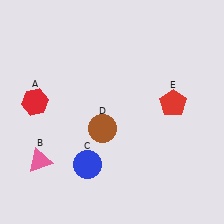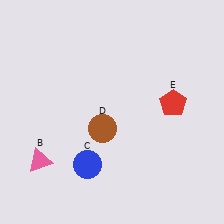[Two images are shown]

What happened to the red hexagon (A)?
The red hexagon (A) was removed in Image 2. It was in the top-left area of Image 1.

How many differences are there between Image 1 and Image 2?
There is 1 difference between the two images.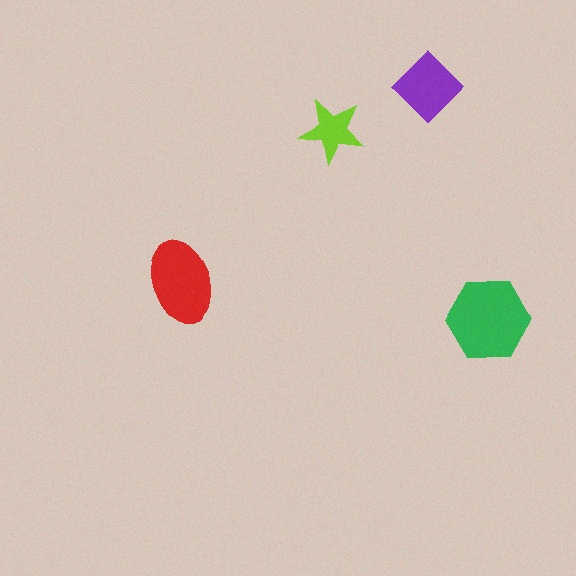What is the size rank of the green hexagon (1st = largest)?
1st.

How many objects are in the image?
There are 4 objects in the image.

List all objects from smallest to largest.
The lime star, the purple diamond, the red ellipse, the green hexagon.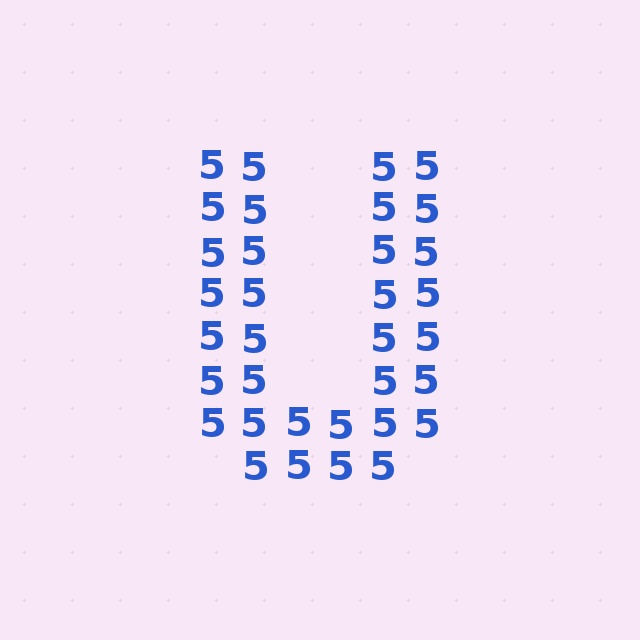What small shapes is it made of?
It is made of small digit 5's.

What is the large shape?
The large shape is the letter U.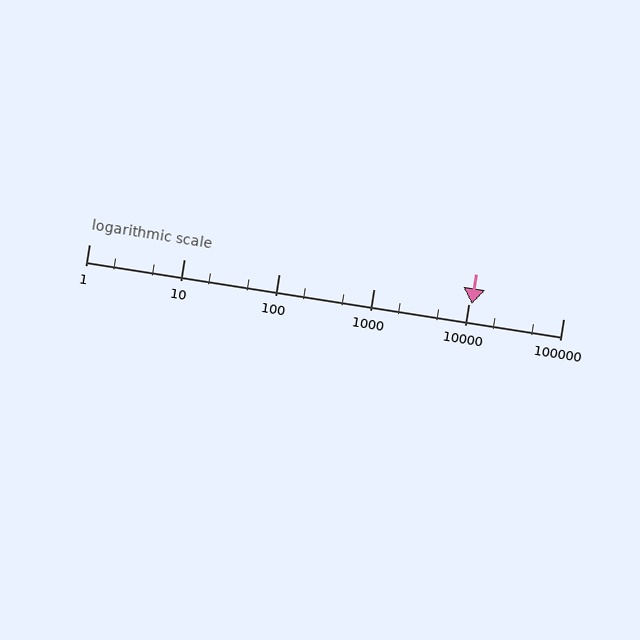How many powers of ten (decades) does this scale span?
The scale spans 5 decades, from 1 to 100000.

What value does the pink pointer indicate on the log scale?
The pointer indicates approximately 11000.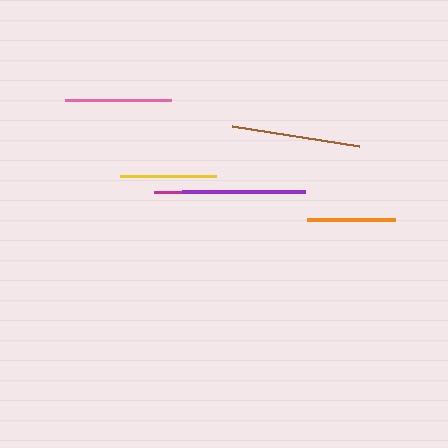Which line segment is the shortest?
The orange line is the shortest at approximately 87 pixels.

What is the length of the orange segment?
The orange segment is approximately 87 pixels long.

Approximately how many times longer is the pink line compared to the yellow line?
The pink line is approximately 1.1 times the length of the yellow line.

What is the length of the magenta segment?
The magenta segment is approximately 116 pixels long.